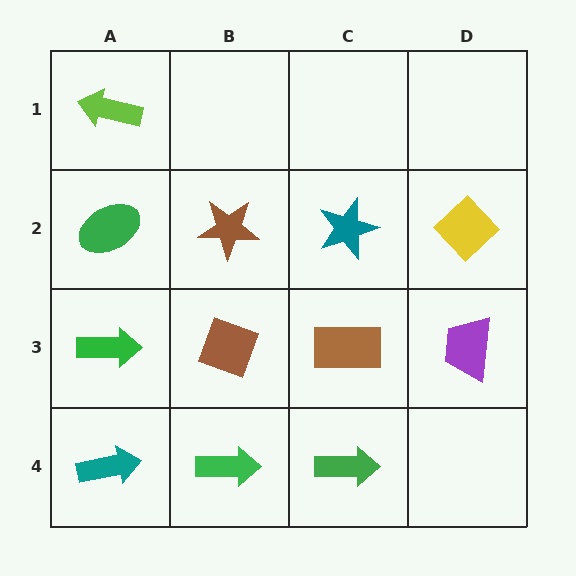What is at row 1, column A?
A lime arrow.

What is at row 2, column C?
A teal star.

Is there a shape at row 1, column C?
No, that cell is empty.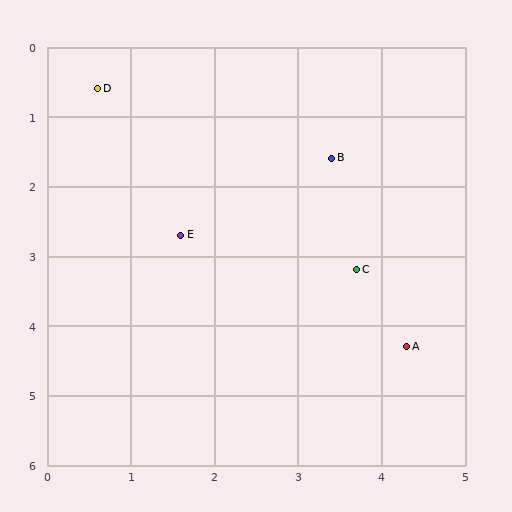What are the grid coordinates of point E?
Point E is at approximately (1.6, 2.7).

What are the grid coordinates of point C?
Point C is at approximately (3.7, 3.2).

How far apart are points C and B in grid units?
Points C and B are about 1.6 grid units apart.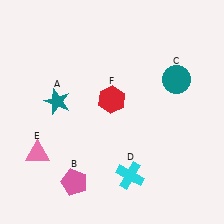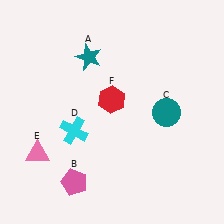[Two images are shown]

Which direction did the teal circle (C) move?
The teal circle (C) moved down.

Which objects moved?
The objects that moved are: the teal star (A), the teal circle (C), the cyan cross (D).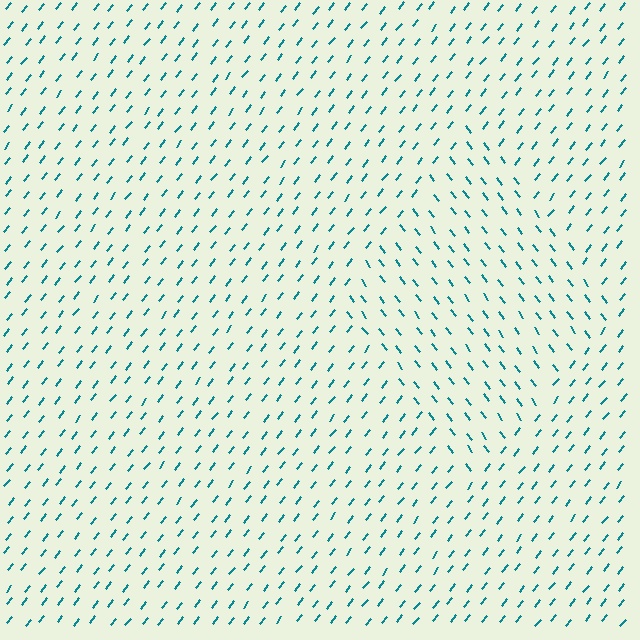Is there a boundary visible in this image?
Yes, there is a texture boundary formed by a change in line orientation.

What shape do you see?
I see a diamond.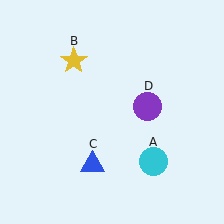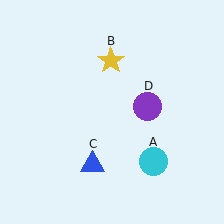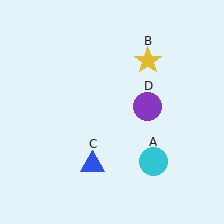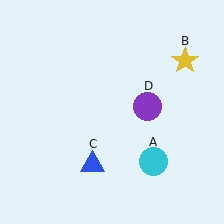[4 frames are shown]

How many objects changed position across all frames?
1 object changed position: yellow star (object B).